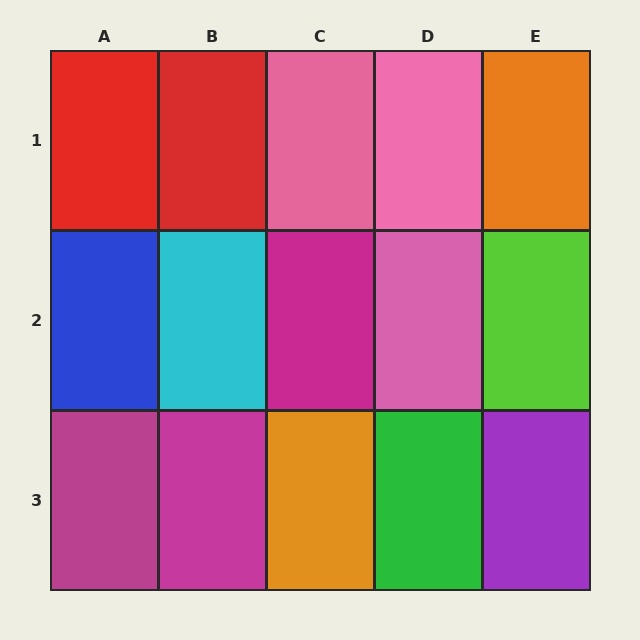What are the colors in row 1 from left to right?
Red, red, pink, pink, orange.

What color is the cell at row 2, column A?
Blue.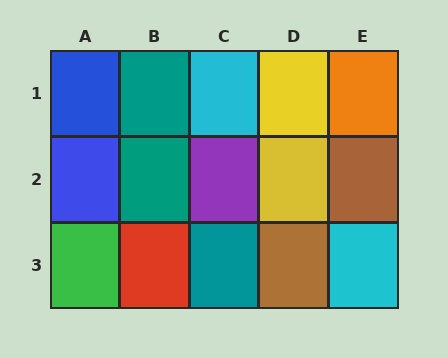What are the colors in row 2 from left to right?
Blue, teal, purple, yellow, brown.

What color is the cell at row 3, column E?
Cyan.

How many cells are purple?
1 cell is purple.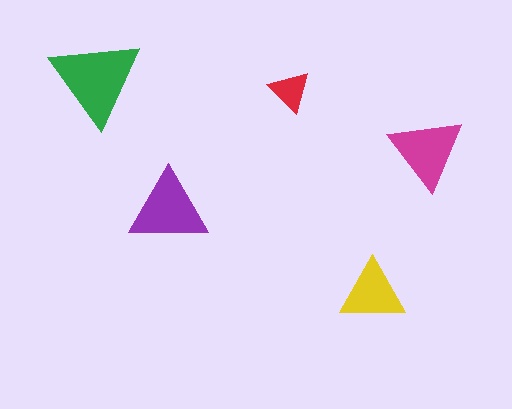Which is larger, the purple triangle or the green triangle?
The green one.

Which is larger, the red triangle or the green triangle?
The green one.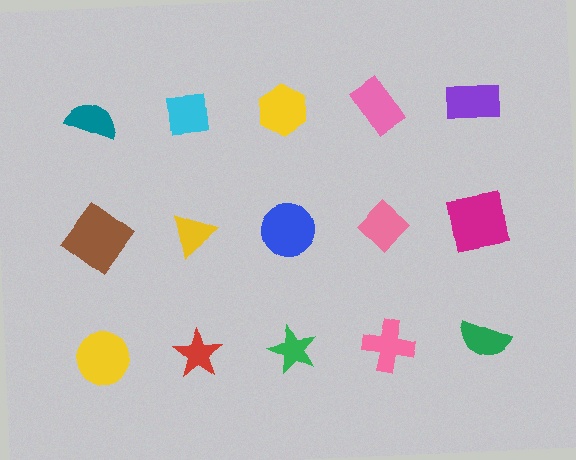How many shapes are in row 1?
5 shapes.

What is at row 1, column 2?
A cyan square.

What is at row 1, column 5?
A purple rectangle.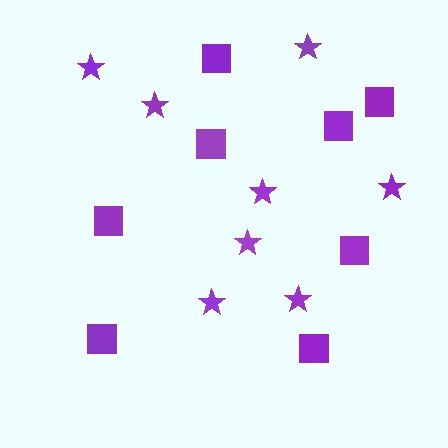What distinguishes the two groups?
There are 2 groups: one group of squares (8) and one group of stars (8).